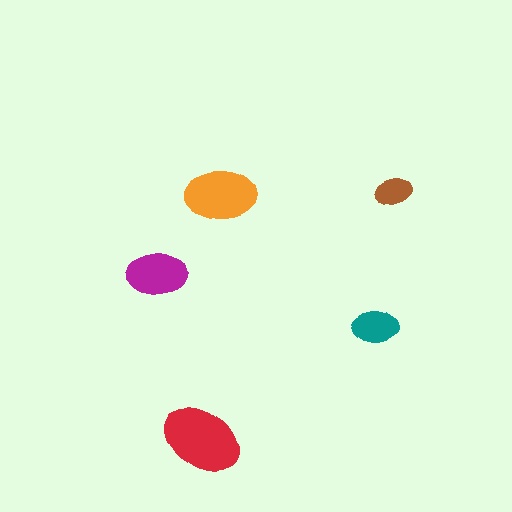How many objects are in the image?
There are 5 objects in the image.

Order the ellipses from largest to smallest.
the red one, the orange one, the magenta one, the teal one, the brown one.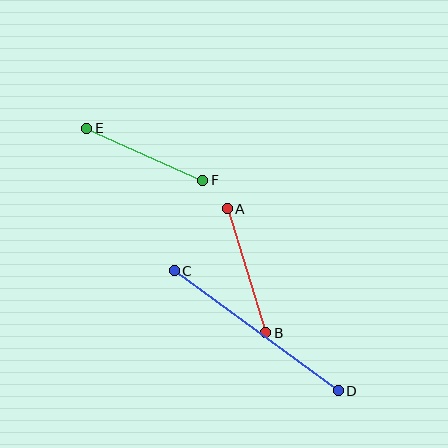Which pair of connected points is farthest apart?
Points C and D are farthest apart.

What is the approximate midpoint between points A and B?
The midpoint is at approximately (246, 271) pixels.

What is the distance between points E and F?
The distance is approximately 127 pixels.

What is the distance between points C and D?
The distance is approximately 203 pixels.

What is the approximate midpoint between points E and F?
The midpoint is at approximately (145, 154) pixels.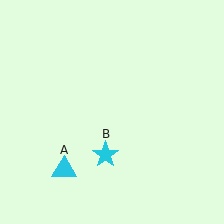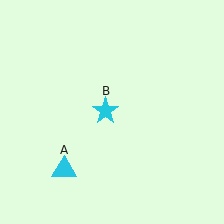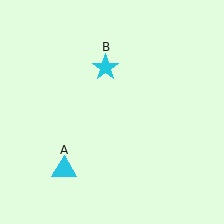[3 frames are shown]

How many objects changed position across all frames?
1 object changed position: cyan star (object B).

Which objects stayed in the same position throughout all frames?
Cyan triangle (object A) remained stationary.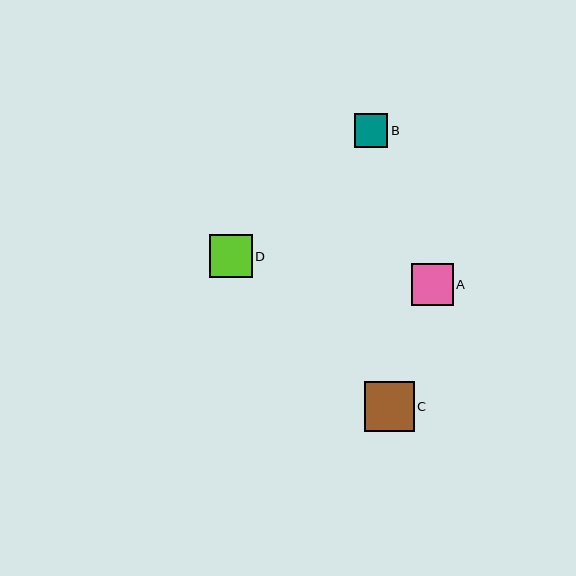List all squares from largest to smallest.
From largest to smallest: C, D, A, B.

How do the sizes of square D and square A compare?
Square D and square A are approximately the same size.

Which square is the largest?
Square C is the largest with a size of approximately 50 pixels.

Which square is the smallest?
Square B is the smallest with a size of approximately 33 pixels.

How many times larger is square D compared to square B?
Square D is approximately 1.3 times the size of square B.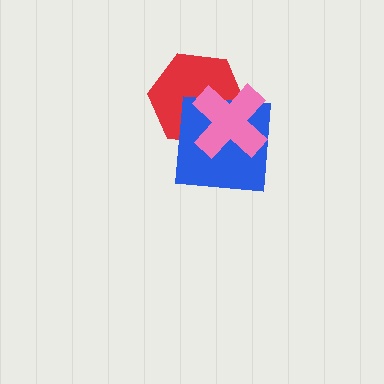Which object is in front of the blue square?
The pink cross is in front of the blue square.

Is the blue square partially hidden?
Yes, it is partially covered by another shape.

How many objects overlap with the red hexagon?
2 objects overlap with the red hexagon.